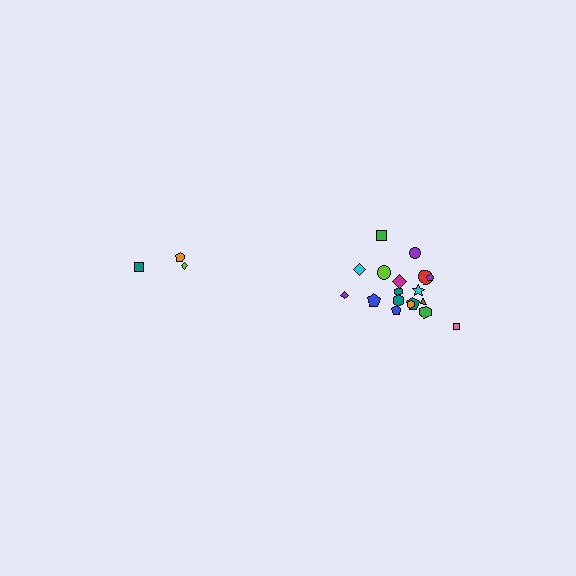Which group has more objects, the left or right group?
The right group.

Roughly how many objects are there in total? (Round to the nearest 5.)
Roughly 20 objects in total.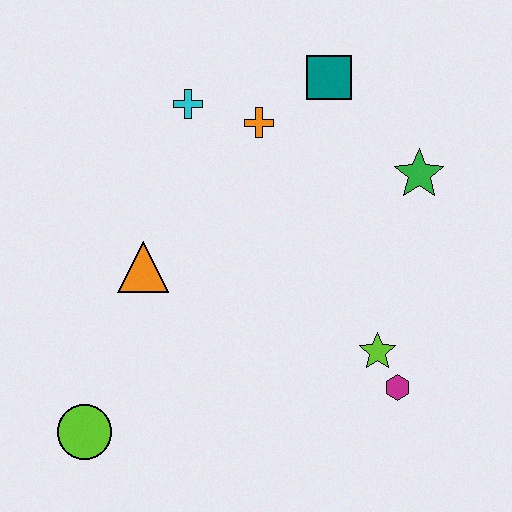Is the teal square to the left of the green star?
Yes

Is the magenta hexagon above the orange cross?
No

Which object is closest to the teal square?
The orange cross is closest to the teal square.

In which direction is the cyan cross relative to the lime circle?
The cyan cross is above the lime circle.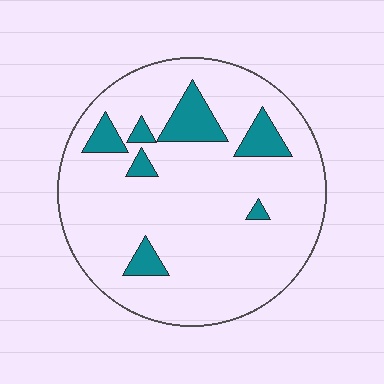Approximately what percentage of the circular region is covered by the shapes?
Approximately 15%.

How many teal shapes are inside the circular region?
7.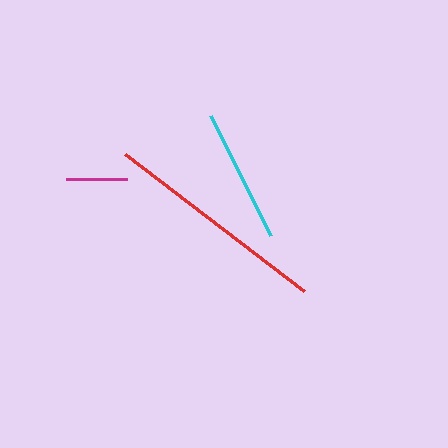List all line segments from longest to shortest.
From longest to shortest: red, cyan, magenta.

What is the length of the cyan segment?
The cyan segment is approximately 134 pixels long.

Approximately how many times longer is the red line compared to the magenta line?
The red line is approximately 3.7 times the length of the magenta line.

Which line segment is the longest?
The red line is the longest at approximately 225 pixels.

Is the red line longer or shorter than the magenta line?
The red line is longer than the magenta line.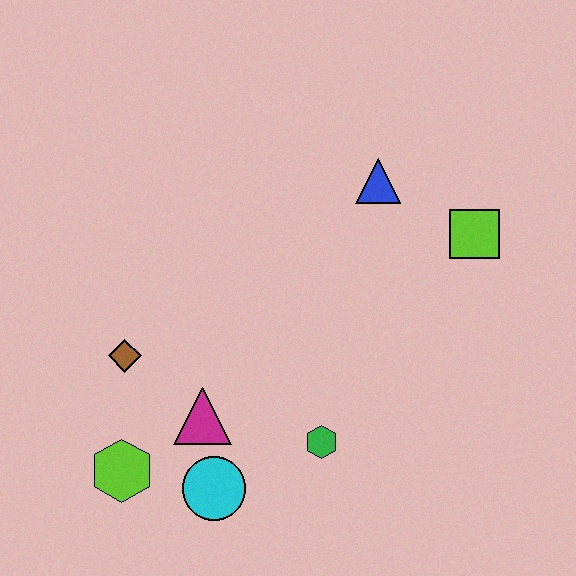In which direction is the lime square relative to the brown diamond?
The lime square is to the right of the brown diamond.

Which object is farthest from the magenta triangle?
The lime square is farthest from the magenta triangle.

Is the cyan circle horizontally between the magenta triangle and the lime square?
Yes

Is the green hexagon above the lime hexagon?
Yes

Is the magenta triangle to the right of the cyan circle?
No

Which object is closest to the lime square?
The blue triangle is closest to the lime square.